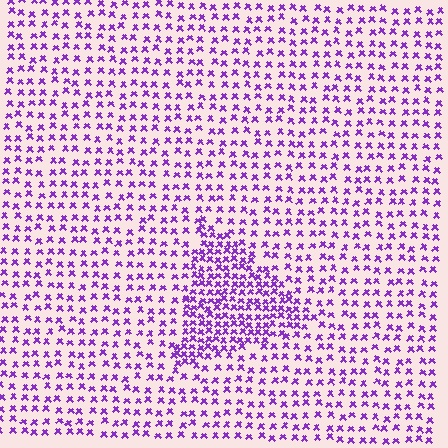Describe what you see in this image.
The image contains small purple elements arranged at two different densities. A triangle-shaped region is visible where the elements are more densely packed than the surrounding area.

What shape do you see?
I see a triangle.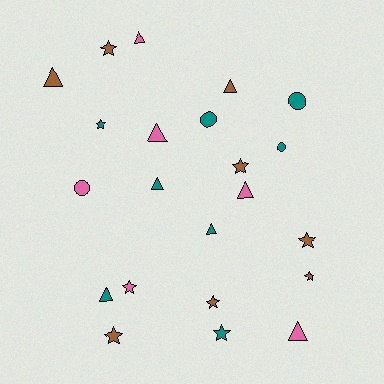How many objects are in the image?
There are 22 objects.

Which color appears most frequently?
Brown, with 8 objects.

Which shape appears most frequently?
Triangle, with 9 objects.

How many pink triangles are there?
There are 4 pink triangles.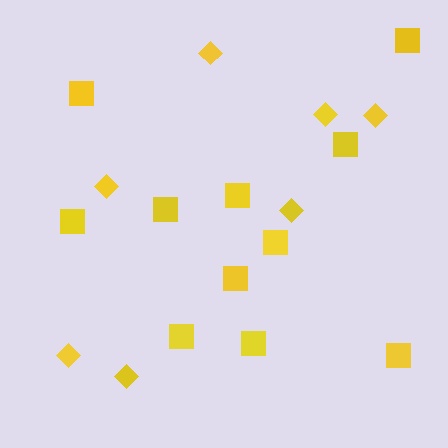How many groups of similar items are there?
There are 2 groups: one group of squares (11) and one group of diamonds (7).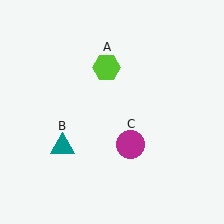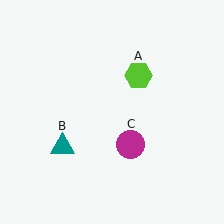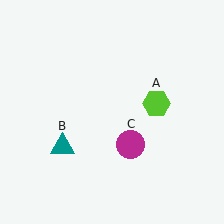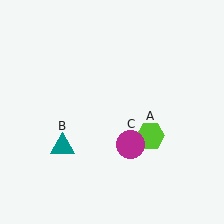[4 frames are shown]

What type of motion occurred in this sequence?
The lime hexagon (object A) rotated clockwise around the center of the scene.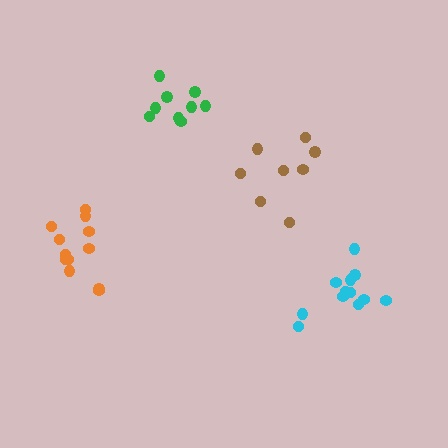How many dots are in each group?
Group 1: 12 dots, Group 2: 8 dots, Group 3: 9 dots, Group 4: 12 dots (41 total).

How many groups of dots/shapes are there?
There are 4 groups.